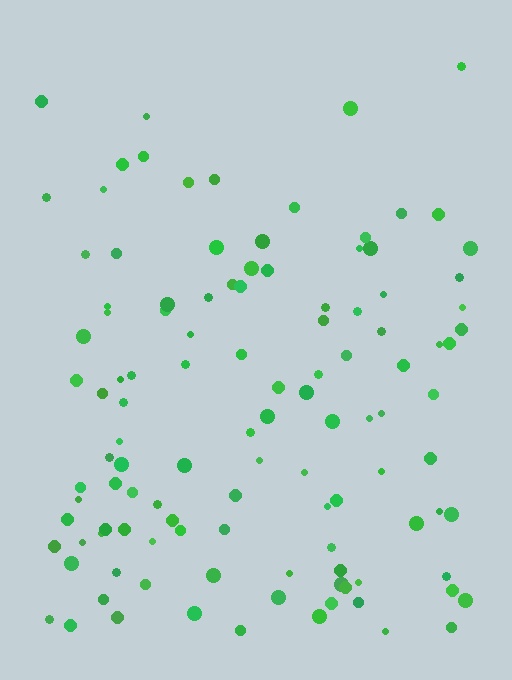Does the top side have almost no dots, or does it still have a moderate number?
Still a moderate number, just noticeably fewer than the bottom.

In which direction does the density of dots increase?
From top to bottom, with the bottom side densest.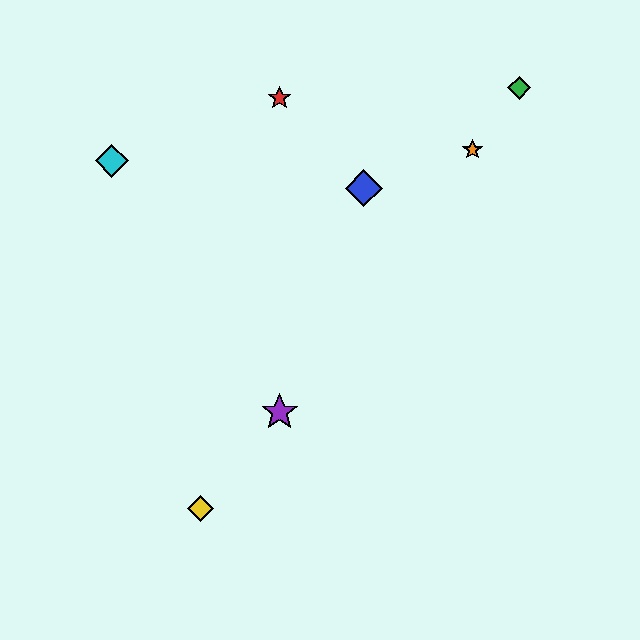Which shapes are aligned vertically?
The red star, the purple star are aligned vertically.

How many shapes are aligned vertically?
2 shapes (the red star, the purple star) are aligned vertically.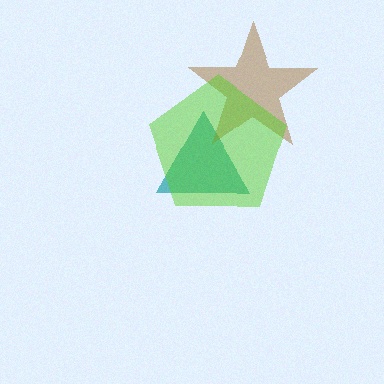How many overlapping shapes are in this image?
There are 3 overlapping shapes in the image.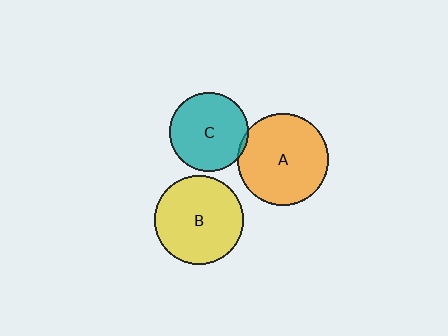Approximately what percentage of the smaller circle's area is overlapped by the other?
Approximately 5%.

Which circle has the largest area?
Circle A (orange).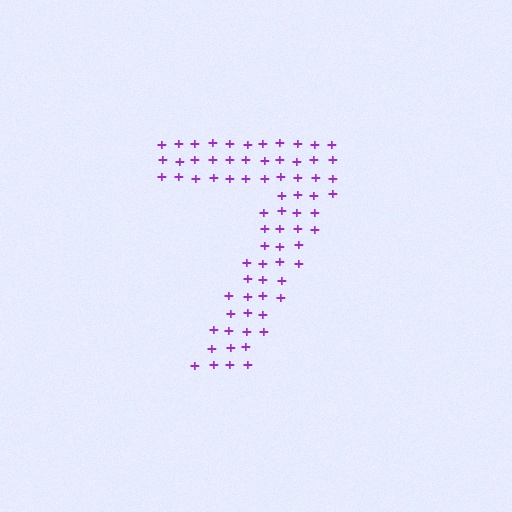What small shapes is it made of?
It is made of small plus signs.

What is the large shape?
The large shape is the digit 7.